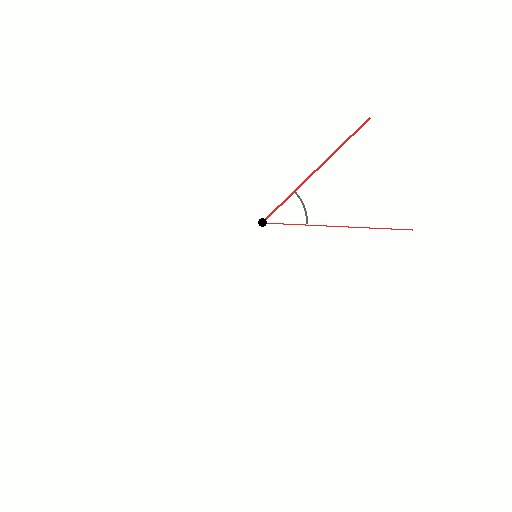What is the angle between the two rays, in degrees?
Approximately 47 degrees.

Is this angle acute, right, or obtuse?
It is acute.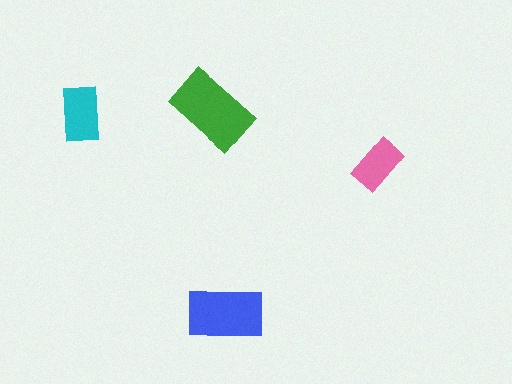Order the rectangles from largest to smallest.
the green one, the blue one, the cyan one, the pink one.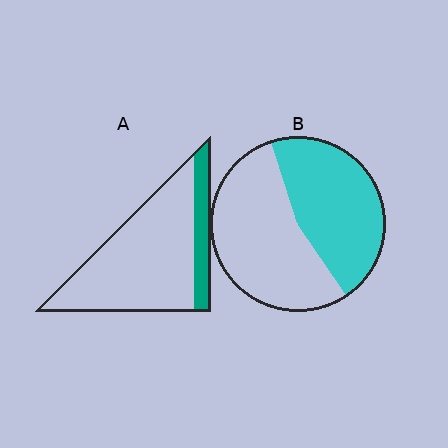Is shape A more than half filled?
No.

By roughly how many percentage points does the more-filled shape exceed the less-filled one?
By roughly 30 percentage points (B over A).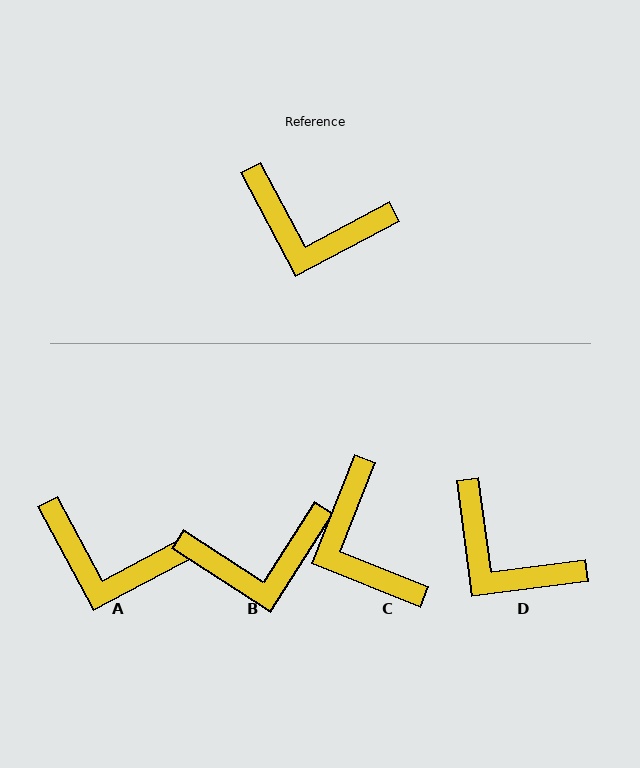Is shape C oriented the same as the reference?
No, it is off by about 50 degrees.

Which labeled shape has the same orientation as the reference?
A.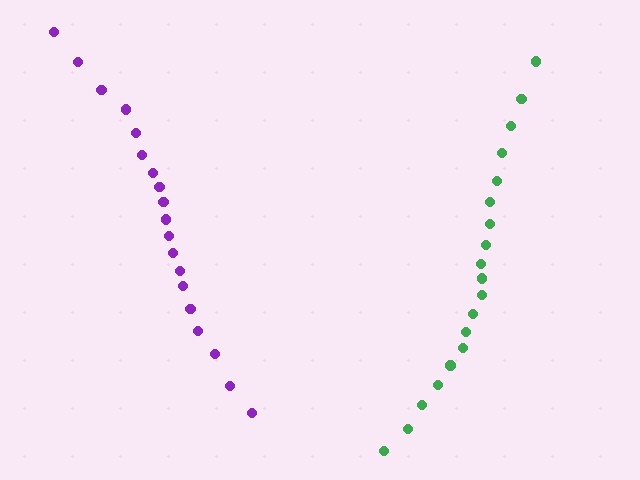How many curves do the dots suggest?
There are 2 distinct paths.